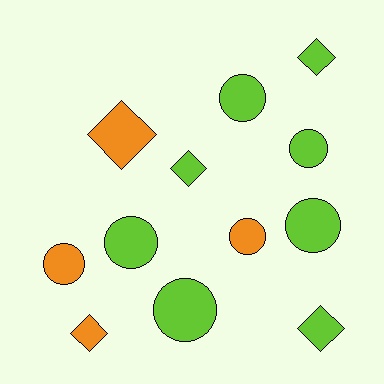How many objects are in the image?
There are 12 objects.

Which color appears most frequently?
Lime, with 8 objects.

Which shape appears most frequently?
Circle, with 7 objects.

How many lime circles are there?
There are 5 lime circles.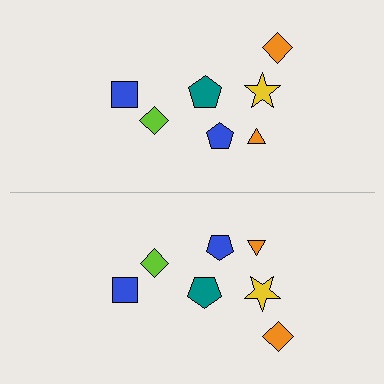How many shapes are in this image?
There are 14 shapes in this image.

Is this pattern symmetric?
Yes, this pattern has bilateral (reflection) symmetry.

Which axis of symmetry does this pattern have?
The pattern has a horizontal axis of symmetry running through the center of the image.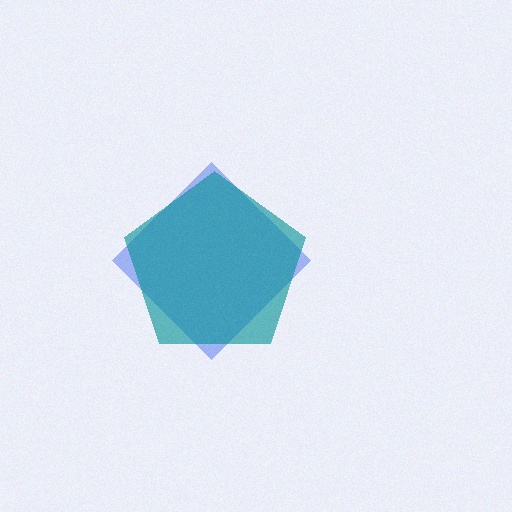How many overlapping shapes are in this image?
There are 2 overlapping shapes in the image.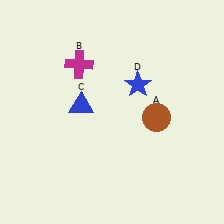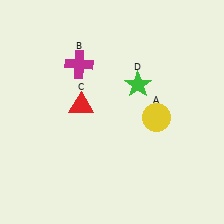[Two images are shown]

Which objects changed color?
A changed from brown to yellow. C changed from blue to red. D changed from blue to green.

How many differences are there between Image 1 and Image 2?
There are 3 differences between the two images.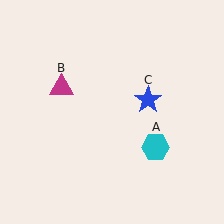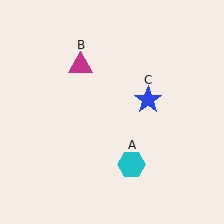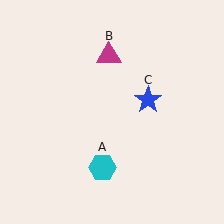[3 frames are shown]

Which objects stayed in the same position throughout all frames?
Blue star (object C) remained stationary.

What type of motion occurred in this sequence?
The cyan hexagon (object A), magenta triangle (object B) rotated clockwise around the center of the scene.